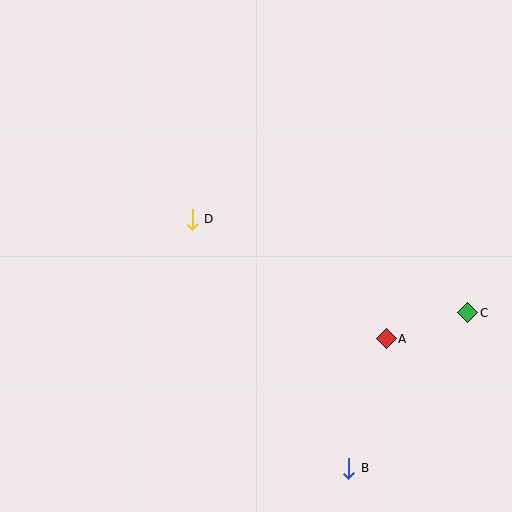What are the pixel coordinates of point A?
Point A is at (386, 339).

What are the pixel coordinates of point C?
Point C is at (468, 313).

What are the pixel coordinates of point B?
Point B is at (349, 468).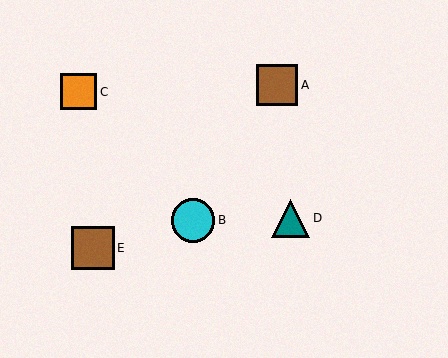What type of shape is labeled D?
Shape D is a teal triangle.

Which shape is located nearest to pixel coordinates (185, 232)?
The cyan circle (labeled B) at (193, 220) is nearest to that location.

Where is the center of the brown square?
The center of the brown square is at (277, 85).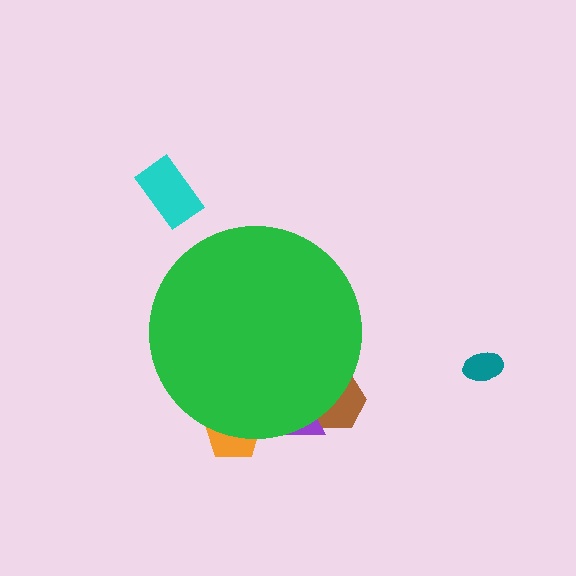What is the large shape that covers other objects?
A green circle.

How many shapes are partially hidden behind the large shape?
3 shapes are partially hidden.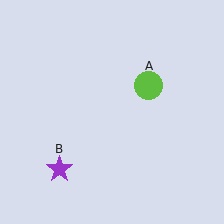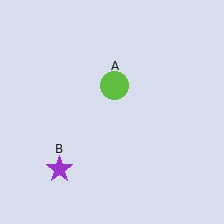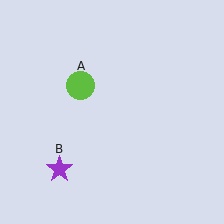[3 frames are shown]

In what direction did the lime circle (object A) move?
The lime circle (object A) moved left.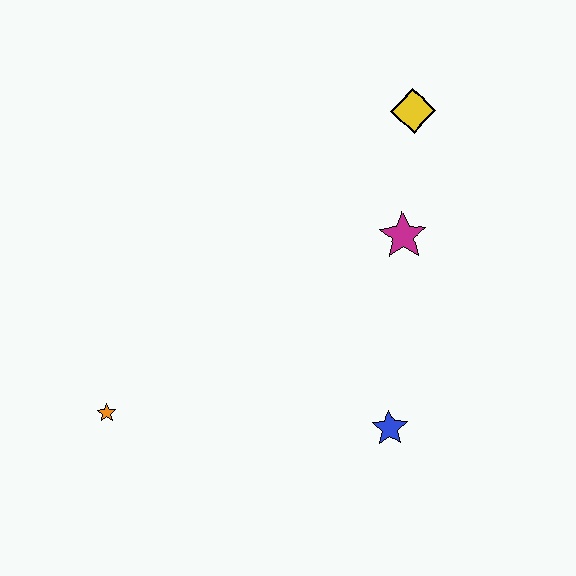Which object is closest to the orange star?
The blue star is closest to the orange star.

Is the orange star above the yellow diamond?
No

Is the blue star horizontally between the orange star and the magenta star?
Yes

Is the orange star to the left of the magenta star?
Yes